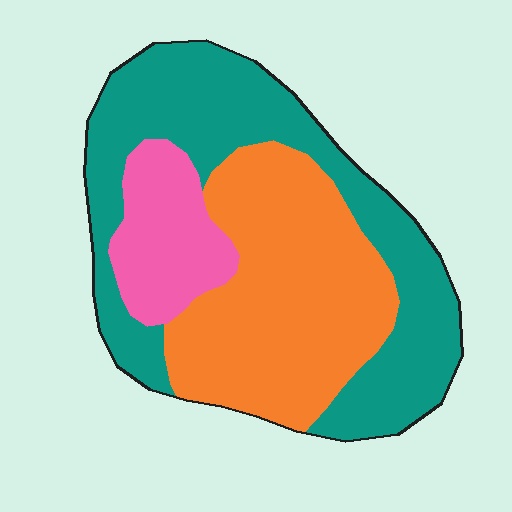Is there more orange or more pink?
Orange.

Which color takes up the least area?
Pink, at roughly 15%.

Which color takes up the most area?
Teal, at roughly 45%.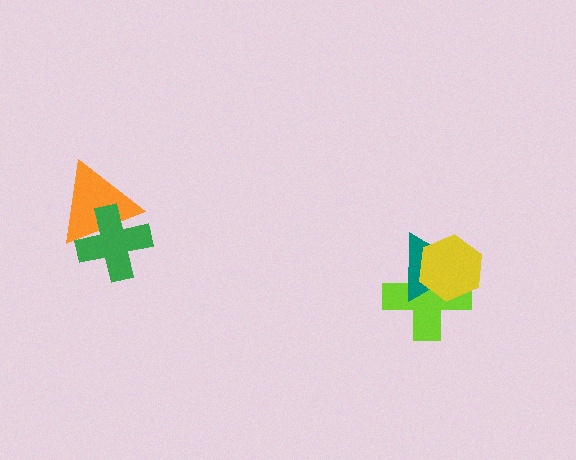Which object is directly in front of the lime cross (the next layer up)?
The teal triangle is directly in front of the lime cross.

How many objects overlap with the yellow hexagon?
2 objects overlap with the yellow hexagon.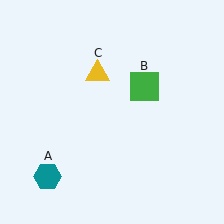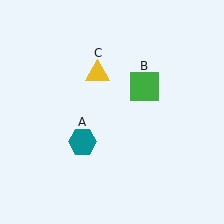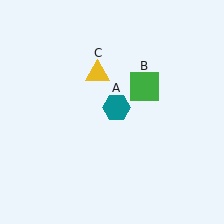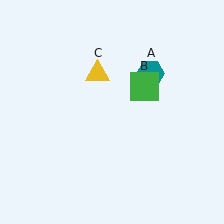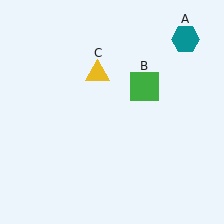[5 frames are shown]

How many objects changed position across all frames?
1 object changed position: teal hexagon (object A).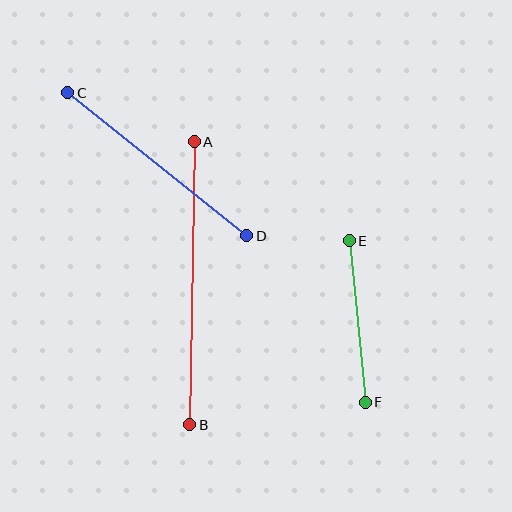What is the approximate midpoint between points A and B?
The midpoint is at approximately (192, 283) pixels.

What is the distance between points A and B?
The distance is approximately 283 pixels.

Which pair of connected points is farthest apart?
Points A and B are farthest apart.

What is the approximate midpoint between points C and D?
The midpoint is at approximately (157, 164) pixels.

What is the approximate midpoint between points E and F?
The midpoint is at approximately (357, 322) pixels.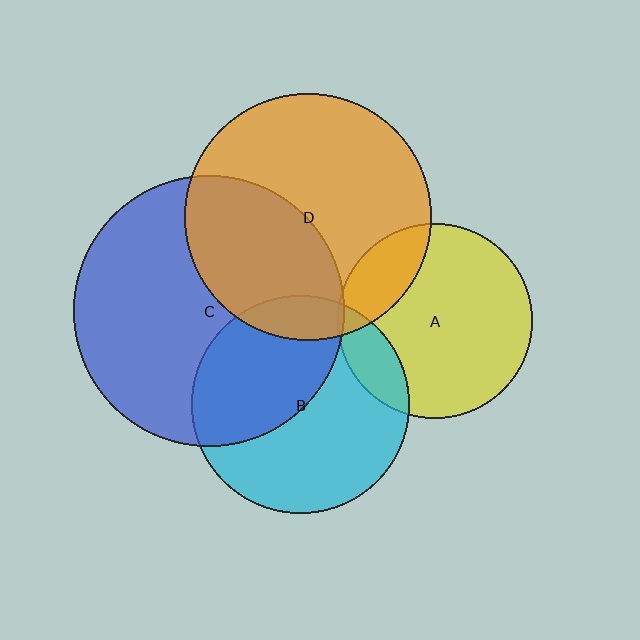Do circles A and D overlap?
Yes.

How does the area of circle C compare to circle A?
Approximately 1.9 times.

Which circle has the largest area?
Circle C (blue).